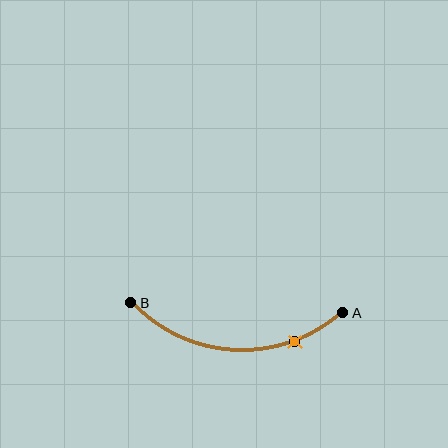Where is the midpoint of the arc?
The arc midpoint is the point on the curve farthest from the straight line joining A and B. It sits below that line.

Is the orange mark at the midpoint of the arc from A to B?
No. The orange mark lies on the arc but is closer to endpoint A. The arc midpoint would be at the point on the curve equidistant along the arc from both A and B.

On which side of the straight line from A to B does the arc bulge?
The arc bulges below the straight line connecting A and B.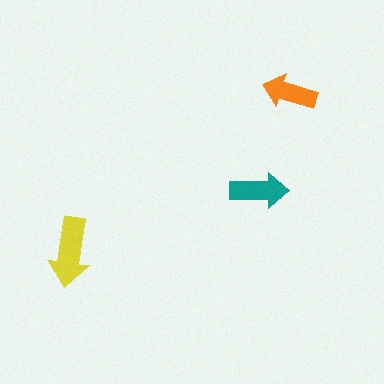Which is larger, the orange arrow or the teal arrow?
The teal one.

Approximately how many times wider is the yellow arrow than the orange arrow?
About 1.5 times wider.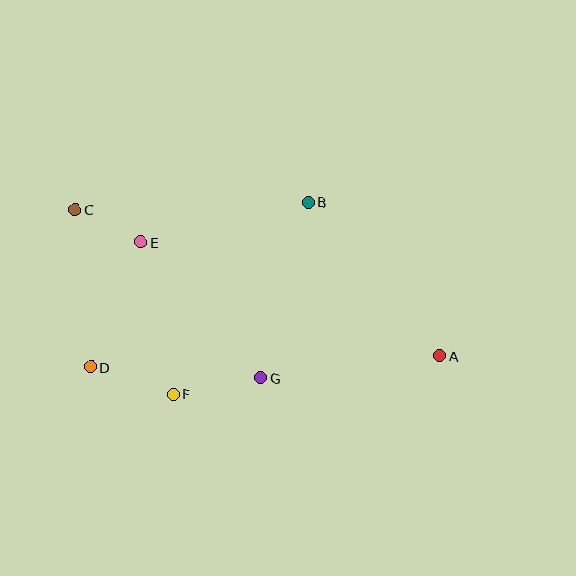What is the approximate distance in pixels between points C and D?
The distance between C and D is approximately 158 pixels.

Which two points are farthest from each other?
Points A and C are farthest from each other.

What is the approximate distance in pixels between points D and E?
The distance between D and E is approximately 134 pixels.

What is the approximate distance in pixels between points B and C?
The distance between B and C is approximately 234 pixels.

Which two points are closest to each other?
Points C and E are closest to each other.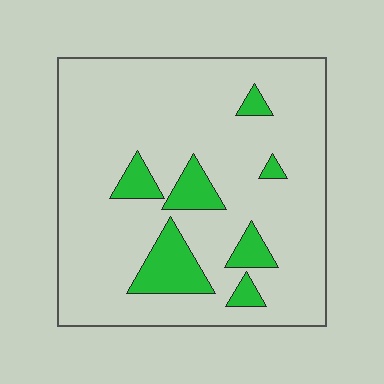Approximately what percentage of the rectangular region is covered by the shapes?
Approximately 15%.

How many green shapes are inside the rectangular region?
7.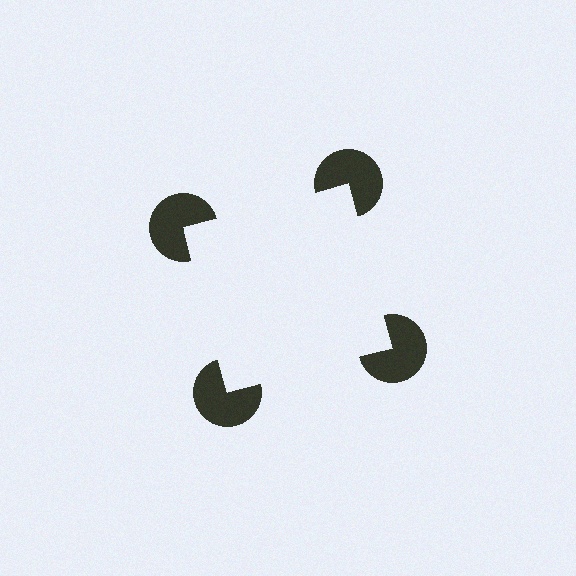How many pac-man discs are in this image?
There are 4 — one at each vertex of the illusory square.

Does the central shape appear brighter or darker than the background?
It typically appears slightly brighter than the background, even though no actual brightness change is drawn.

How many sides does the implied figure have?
4 sides.